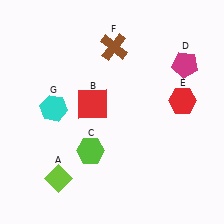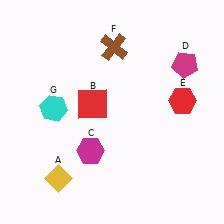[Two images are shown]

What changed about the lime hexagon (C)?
In Image 1, C is lime. In Image 2, it changed to magenta.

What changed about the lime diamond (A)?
In Image 1, A is lime. In Image 2, it changed to yellow.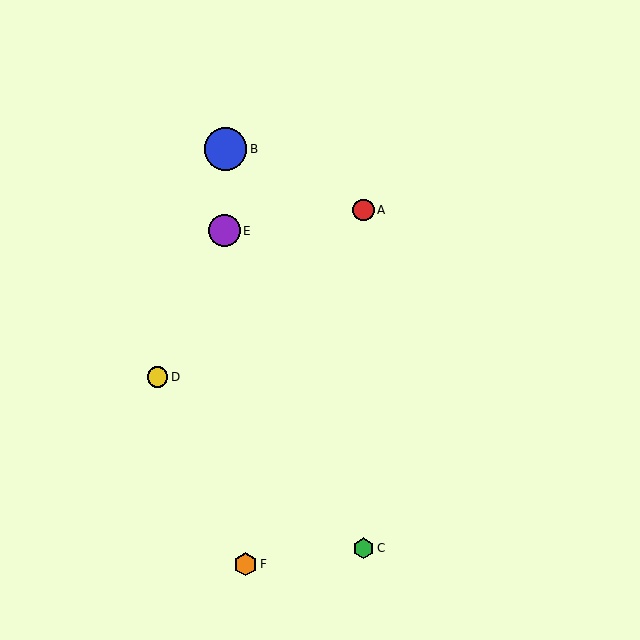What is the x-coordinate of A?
Object A is at x≈364.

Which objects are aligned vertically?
Objects A, C are aligned vertically.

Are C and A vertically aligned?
Yes, both are at x≈364.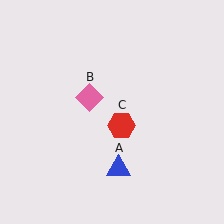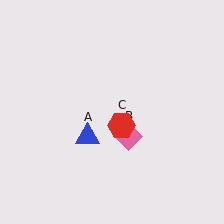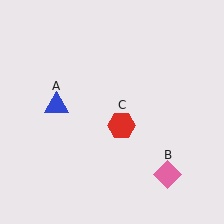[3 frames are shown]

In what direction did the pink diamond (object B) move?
The pink diamond (object B) moved down and to the right.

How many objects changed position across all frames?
2 objects changed position: blue triangle (object A), pink diamond (object B).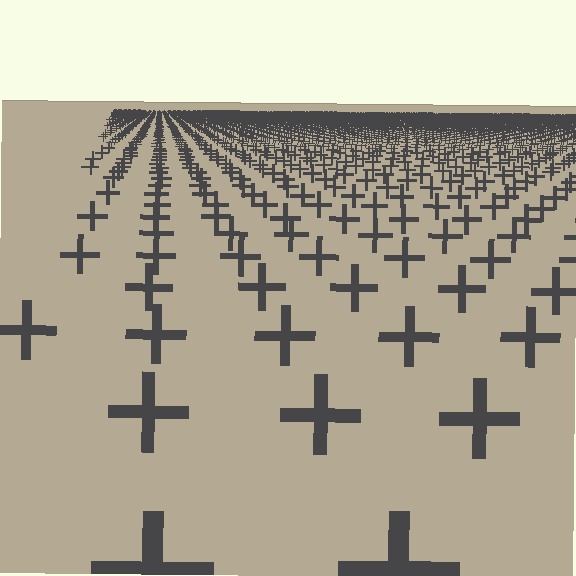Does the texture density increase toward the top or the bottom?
Density increases toward the top.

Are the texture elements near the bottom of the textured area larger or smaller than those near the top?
Larger. Near the bottom, elements are closer to the viewer and appear at a bigger on-screen size.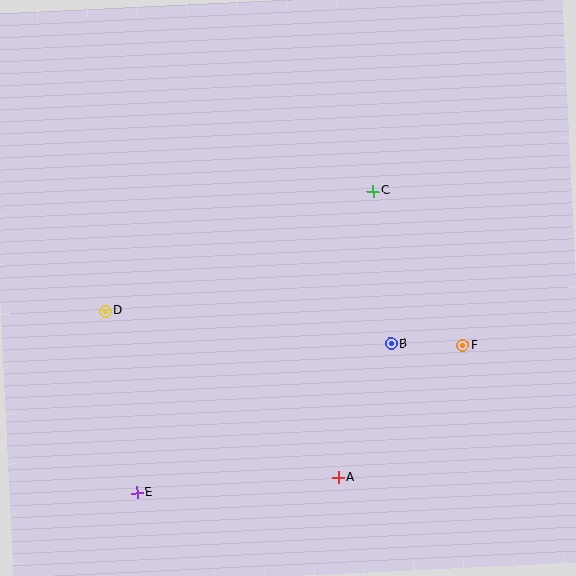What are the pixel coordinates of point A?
Point A is at (338, 477).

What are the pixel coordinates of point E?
Point E is at (137, 492).